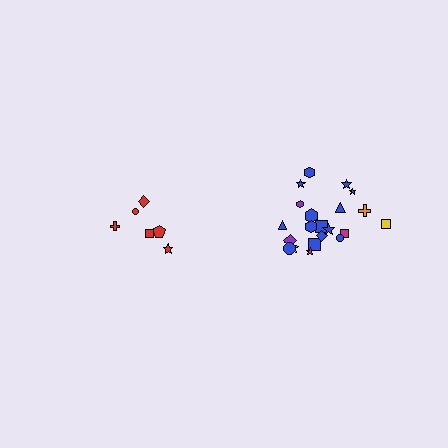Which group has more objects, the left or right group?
The right group.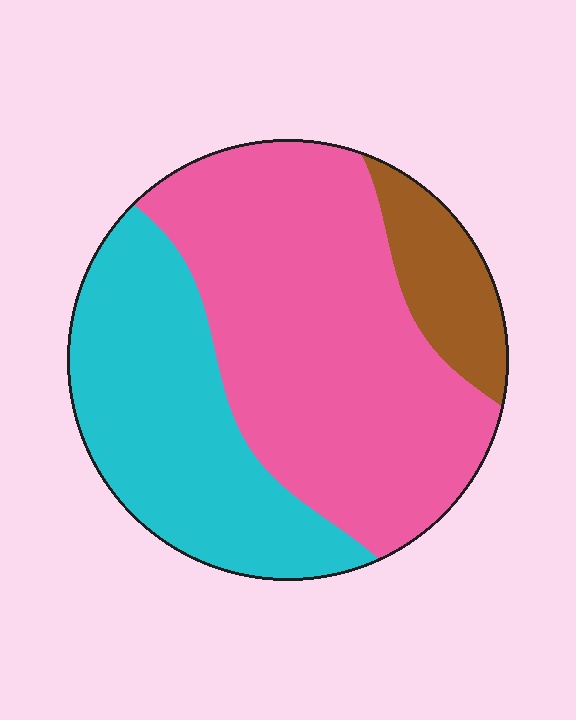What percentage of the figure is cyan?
Cyan takes up about one third (1/3) of the figure.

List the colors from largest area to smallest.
From largest to smallest: pink, cyan, brown.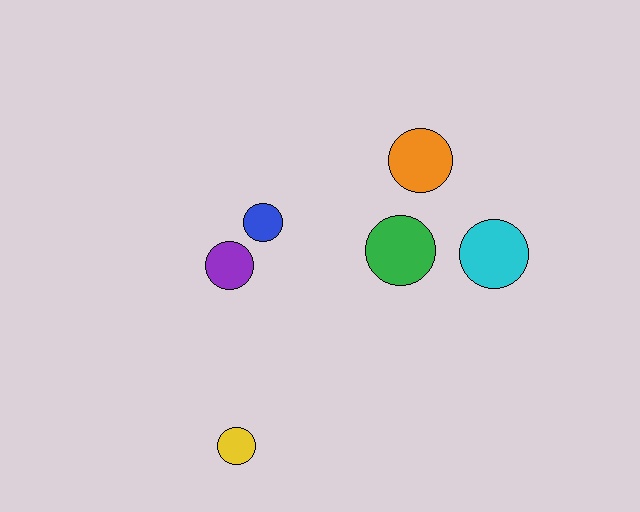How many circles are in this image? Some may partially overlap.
There are 6 circles.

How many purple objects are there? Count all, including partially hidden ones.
There is 1 purple object.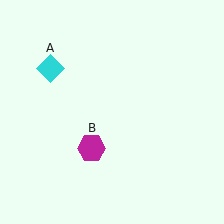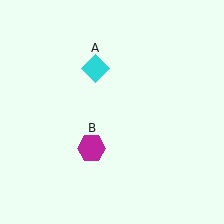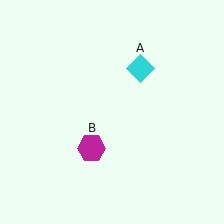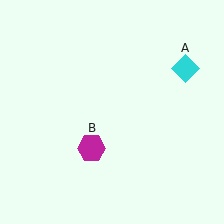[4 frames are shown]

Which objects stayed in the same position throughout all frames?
Magenta hexagon (object B) remained stationary.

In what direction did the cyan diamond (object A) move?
The cyan diamond (object A) moved right.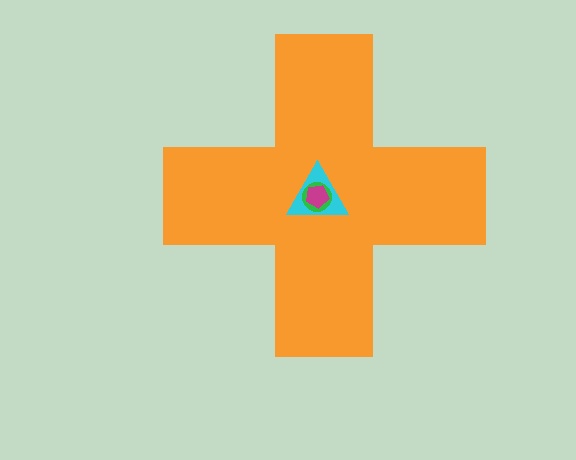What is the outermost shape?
The orange cross.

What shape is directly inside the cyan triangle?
The green circle.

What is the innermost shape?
The magenta pentagon.